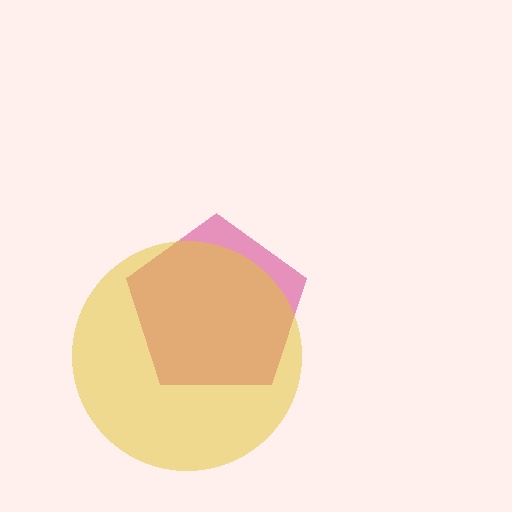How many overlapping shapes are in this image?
There are 2 overlapping shapes in the image.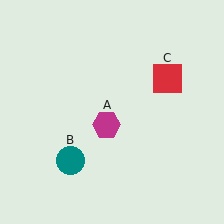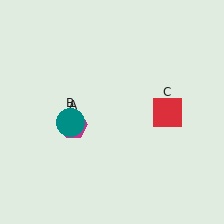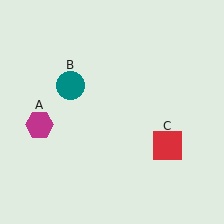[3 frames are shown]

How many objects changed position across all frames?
3 objects changed position: magenta hexagon (object A), teal circle (object B), red square (object C).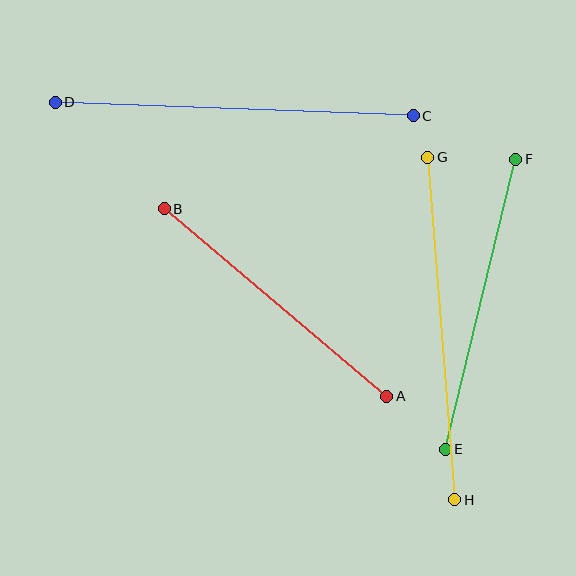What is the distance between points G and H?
The distance is approximately 344 pixels.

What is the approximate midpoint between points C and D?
The midpoint is at approximately (234, 109) pixels.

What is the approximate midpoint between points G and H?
The midpoint is at approximately (441, 328) pixels.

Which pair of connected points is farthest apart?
Points C and D are farthest apart.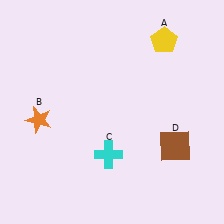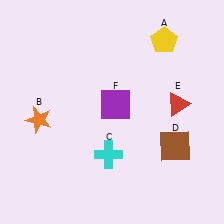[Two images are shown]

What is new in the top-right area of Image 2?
A red triangle (E) was added in the top-right area of Image 2.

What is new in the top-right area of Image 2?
A purple square (F) was added in the top-right area of Image 2.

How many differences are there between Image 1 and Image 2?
There are 2 differences between the two images.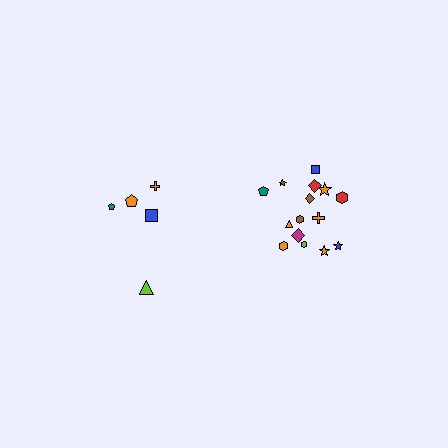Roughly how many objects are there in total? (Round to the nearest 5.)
Roughly 20 objects in total.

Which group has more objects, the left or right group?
The right group.